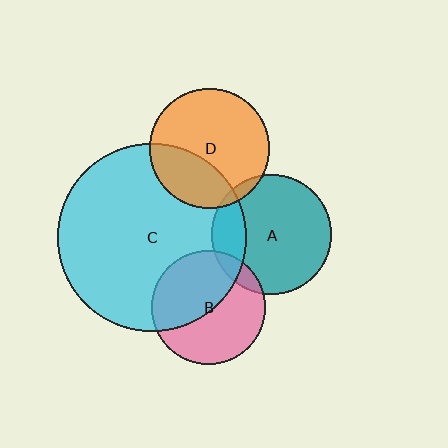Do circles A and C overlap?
Yes.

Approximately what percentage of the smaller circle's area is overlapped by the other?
Approximately 20%.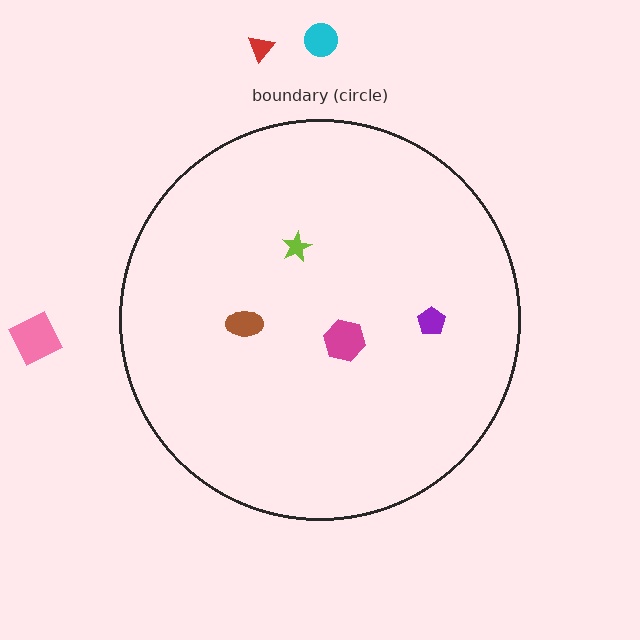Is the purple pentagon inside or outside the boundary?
Inside.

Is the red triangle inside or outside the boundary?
Outside.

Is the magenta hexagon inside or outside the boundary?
Inside.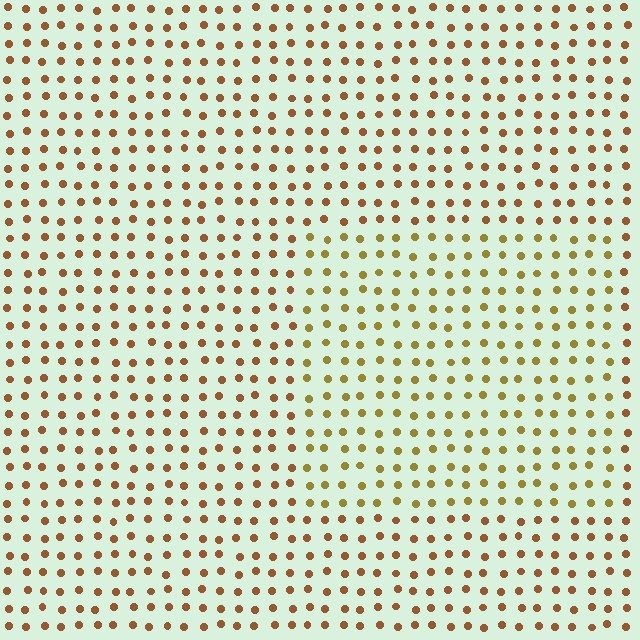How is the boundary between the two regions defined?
The boundary is defined purely by a slight shift in hue (about 28 degrees). Spacing, size, and orientation are identical on both sides.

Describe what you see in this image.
The image is filled with small brown elements in a uniform arrangement. A rectangle-shaped region is visible where the elements are tinted to a slightly different hue, forming a subtle color boundary.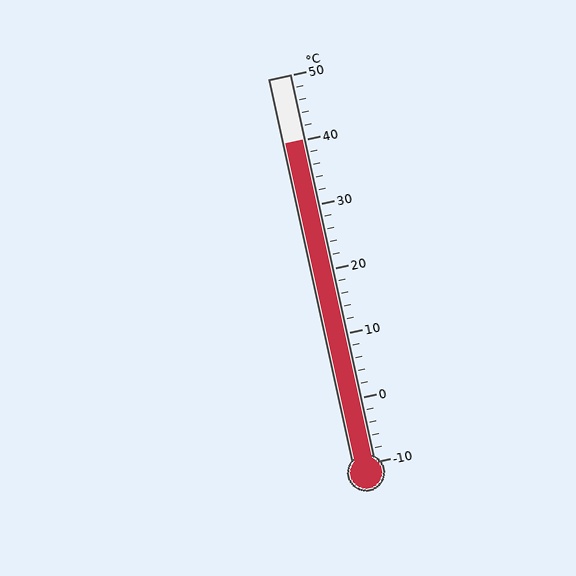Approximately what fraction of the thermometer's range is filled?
The thermometer is filled to approximately 85% of its range.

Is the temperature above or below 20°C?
The temperature is above 20°C.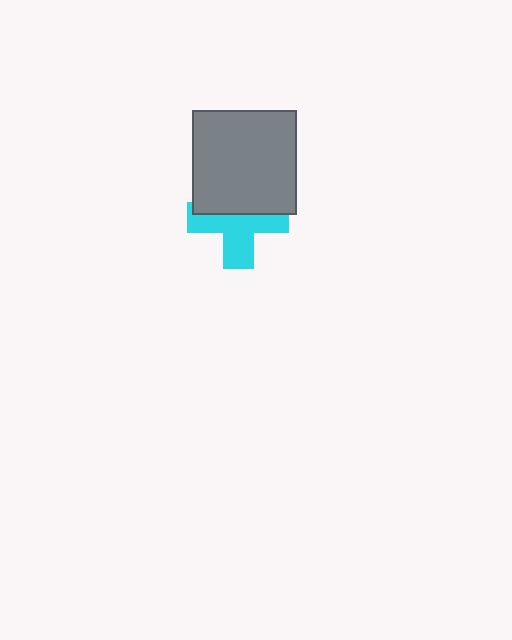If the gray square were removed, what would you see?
You would see the complete cyan cross.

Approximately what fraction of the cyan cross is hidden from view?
Roughly 45% of the cyan cross is hidden behind the gray square.